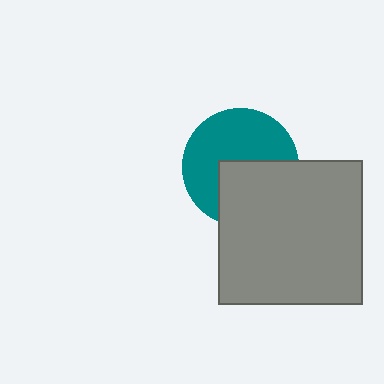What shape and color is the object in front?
The object in front is a gray square.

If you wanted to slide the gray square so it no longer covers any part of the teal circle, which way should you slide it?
Slide it toward the lower-right — that is the most direct way to separate the two shapes.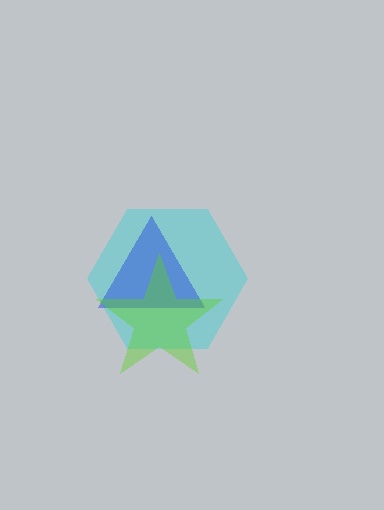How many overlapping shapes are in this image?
There are 3 overlapping shapes in the image.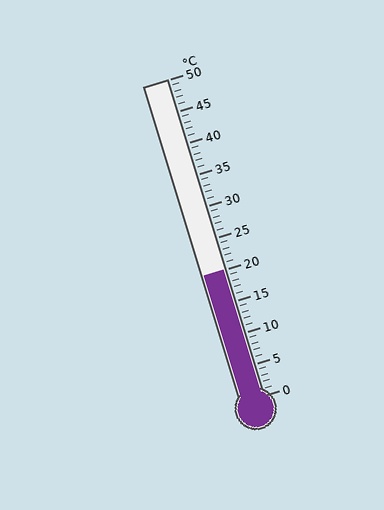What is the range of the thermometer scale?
The thermometer scale ranges from 0°C to 50°C.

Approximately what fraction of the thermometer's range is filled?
The thermometer is filled to approximately 40% of its range.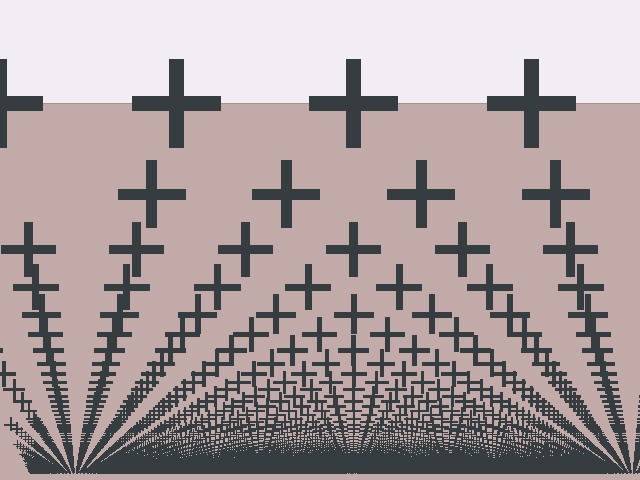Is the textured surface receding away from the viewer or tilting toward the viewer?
The surface appears to tilt toward the viewer. Texture elements get larger and sparser toward the top.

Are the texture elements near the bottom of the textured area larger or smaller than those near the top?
Smaller. The gradient is inverted — elements near the bottom are smaller and denser.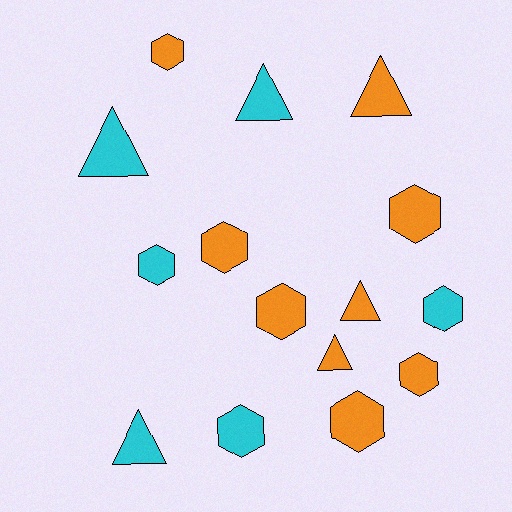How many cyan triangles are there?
There are 3 cyan triangles.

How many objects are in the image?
There are 15 objects.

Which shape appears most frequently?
Hexagon, with 9 objects.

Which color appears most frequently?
Orange, with 9 objects.